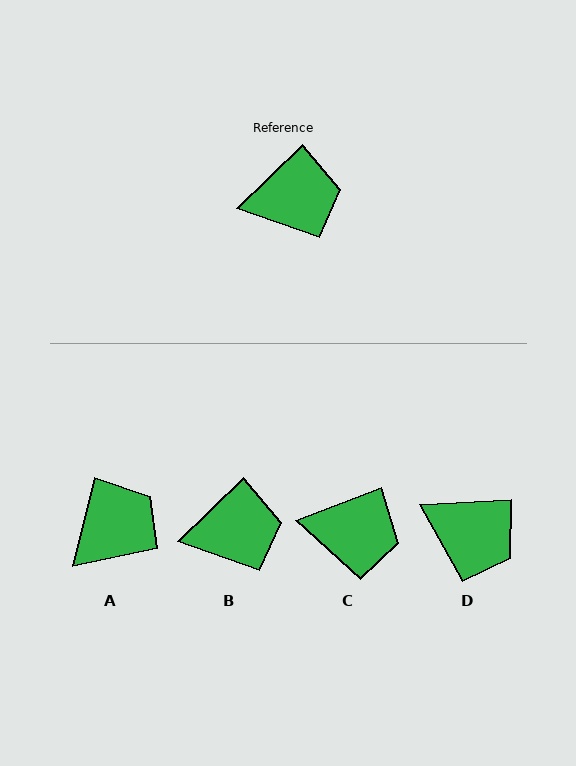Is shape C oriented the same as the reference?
No, it is off by about 23 degrees.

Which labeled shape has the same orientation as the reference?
B.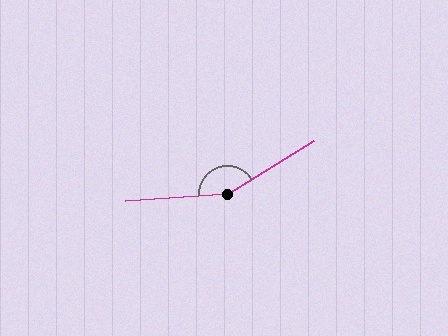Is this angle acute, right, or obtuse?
It is obtuse.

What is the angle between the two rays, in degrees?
Approximately 152 degrees.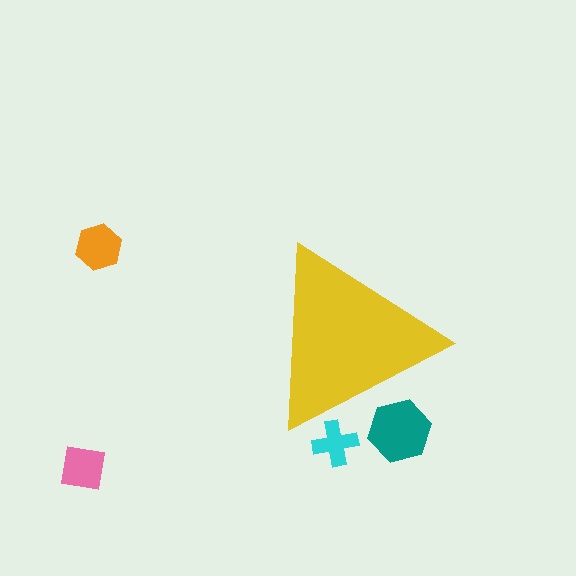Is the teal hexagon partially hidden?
Yes, the teal hexagon is partially hidden behind the yellow triangle.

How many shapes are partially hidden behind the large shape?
2 shapes are partially hidden.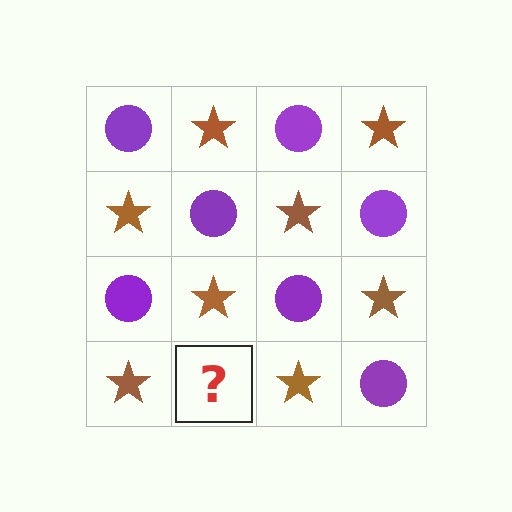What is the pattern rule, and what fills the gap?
The rule is that it alternates purple circle and brown star in a checkerboard pattern. The gap should be filled with a purple circle.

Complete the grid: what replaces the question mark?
The question mark should be replaced with a purple circle.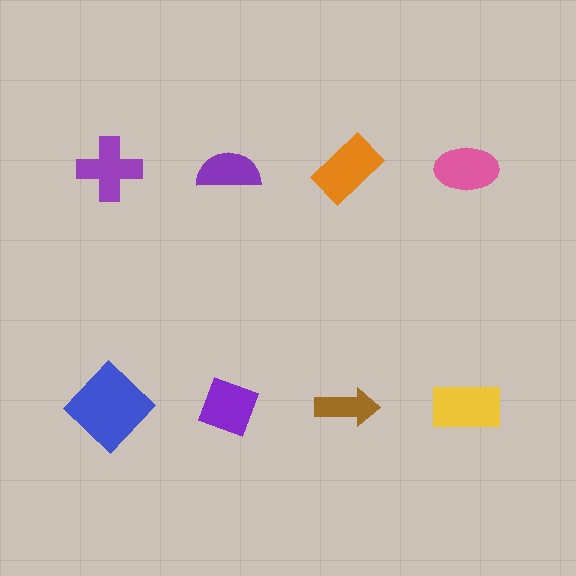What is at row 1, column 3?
An orange rectangle.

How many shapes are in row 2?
4 shapes.